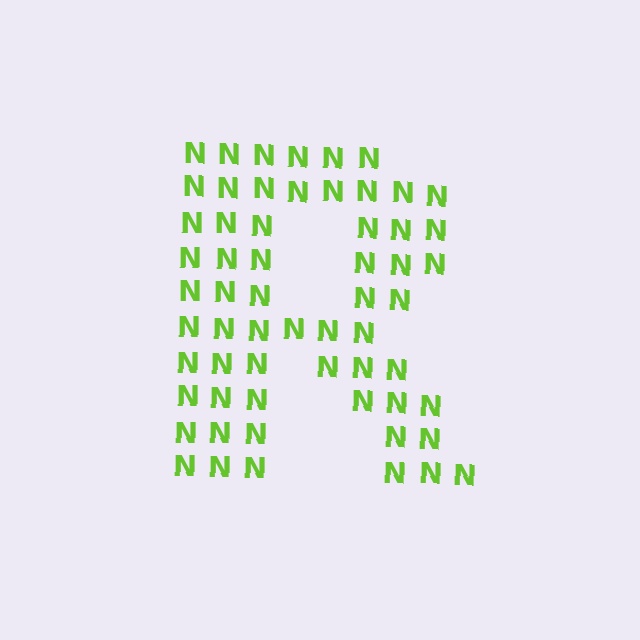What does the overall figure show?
The overall figure shows the letter R.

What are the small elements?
The small elements are letter N's.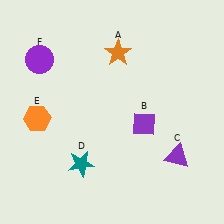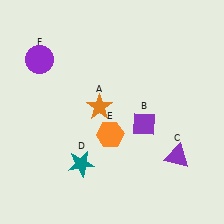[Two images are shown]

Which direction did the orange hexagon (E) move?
The orange hexagon (E) moved right.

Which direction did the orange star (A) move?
The orange star (A) moved down.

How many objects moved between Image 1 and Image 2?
2 objects moved between the two images.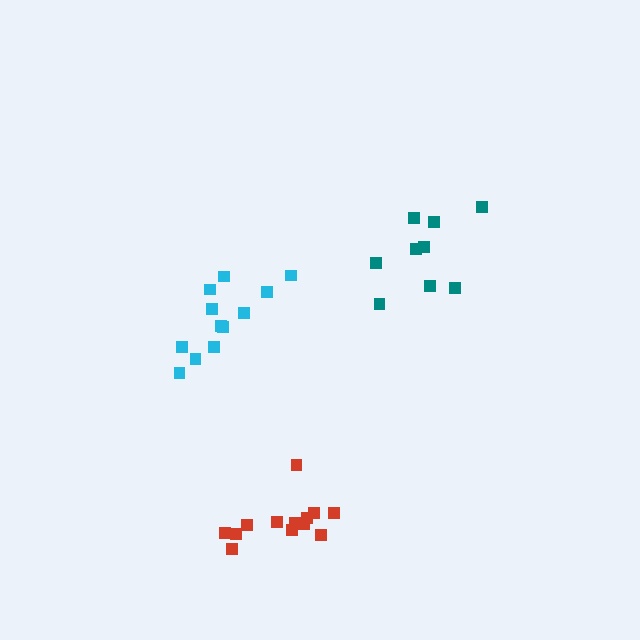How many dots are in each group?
Group 1: 13 dots, Group 2: 9 dots, Group 3: 12 dots (34 total).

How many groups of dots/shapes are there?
There are 3 groups.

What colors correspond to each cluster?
The clusters are colored: red, teal, cyan.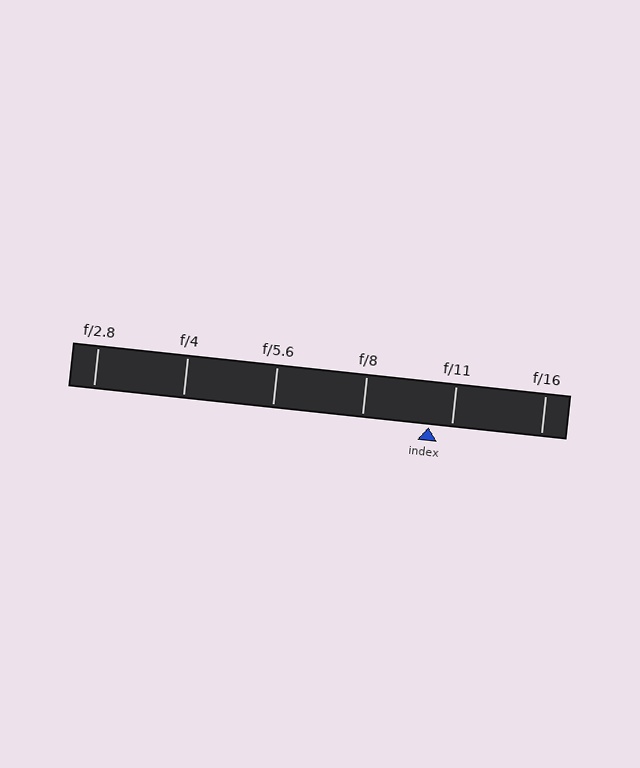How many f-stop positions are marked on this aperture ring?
There are 6 f-stop positions marked.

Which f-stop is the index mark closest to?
The index mark is closest to f/11.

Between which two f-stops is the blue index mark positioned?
The index mark is between f/8 and f/11.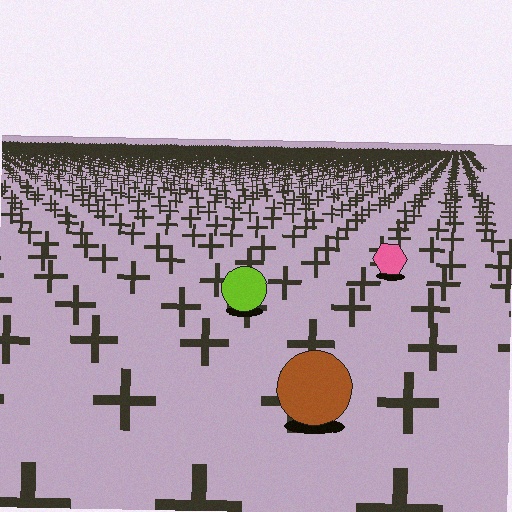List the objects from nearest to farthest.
From nearest to farthest: the brown circle, the lime circle, the pink hexagon.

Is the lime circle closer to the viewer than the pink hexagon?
Yes. The lime circle is closer — you can tell from the texture gradient: the ground texture is coarser near it.